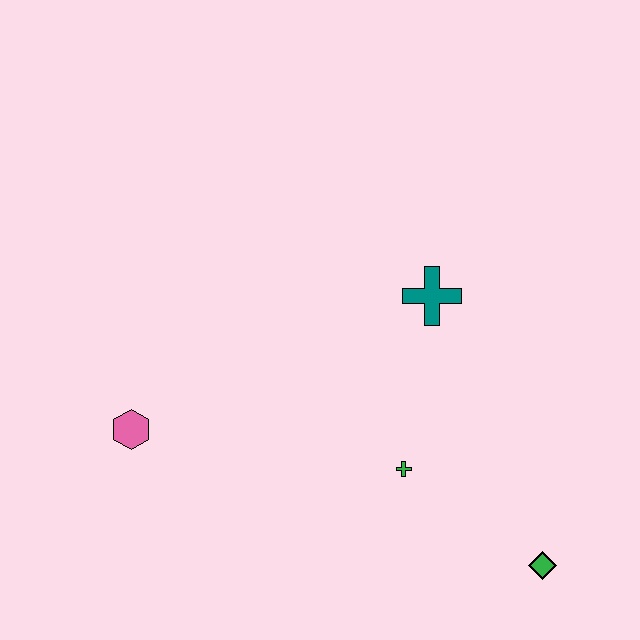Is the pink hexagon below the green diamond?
No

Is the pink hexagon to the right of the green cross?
No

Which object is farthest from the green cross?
The pink hexagon is farthest from the green cross.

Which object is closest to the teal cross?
The green cross is closest to the teal cross.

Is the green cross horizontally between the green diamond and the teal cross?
No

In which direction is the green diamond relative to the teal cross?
The green diamond is below the teal cross.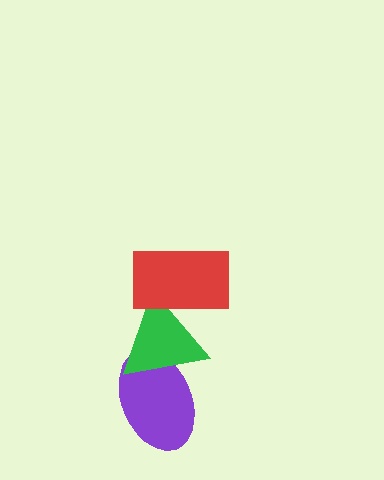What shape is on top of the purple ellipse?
The green triangle is on top of the purple ellipse.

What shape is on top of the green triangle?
The red rectangle is on top of the green triangle.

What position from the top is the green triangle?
The green triangle is 2nd from the top.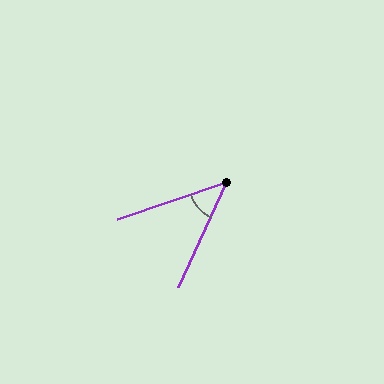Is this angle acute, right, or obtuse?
It is acute.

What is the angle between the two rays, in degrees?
Approximately 47 degrees.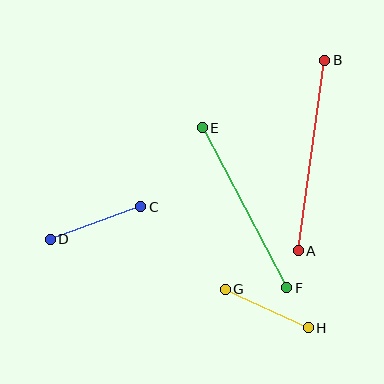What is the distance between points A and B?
The distance is approximately 193 pixels.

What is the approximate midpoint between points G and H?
The midpoint is at approximately (267, 308) pixels.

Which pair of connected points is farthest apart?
Points A and B are farthest apart.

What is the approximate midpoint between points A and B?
The midpoint is at approximately (312, 155) pixels.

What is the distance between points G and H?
The distance is approximately 92 pixels.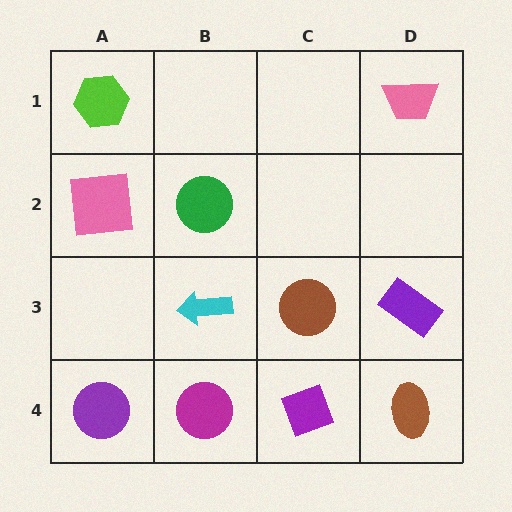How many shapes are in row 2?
2 shapes.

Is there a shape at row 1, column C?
No, that cell is empty.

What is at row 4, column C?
A purple diamond.